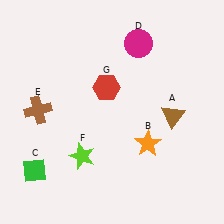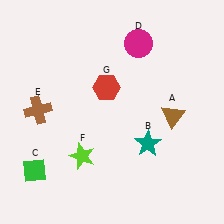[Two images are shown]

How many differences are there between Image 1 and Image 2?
There is 1 difference between the two images.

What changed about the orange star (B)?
In Image 1, B is orange. In Image 2, it changed to teal.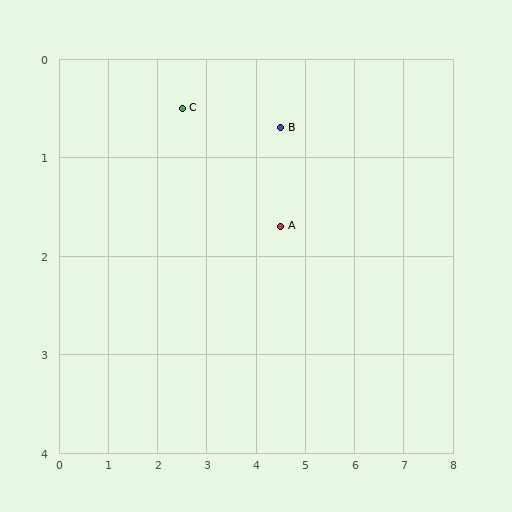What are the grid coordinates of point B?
Point B is at approximately (4.5, 0.7).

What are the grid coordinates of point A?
Point A is at approximately (4.5, 1.7).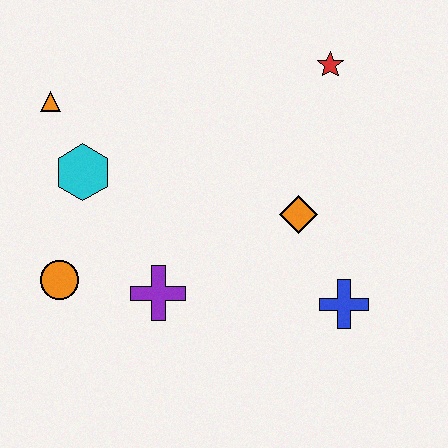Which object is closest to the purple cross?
The orange circle is closest to the purple cross.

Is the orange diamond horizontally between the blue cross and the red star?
No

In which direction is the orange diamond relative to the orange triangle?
The orange diamond is to the right of the orange triangle.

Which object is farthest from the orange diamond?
The orange triangle is farthest from the orange diamond.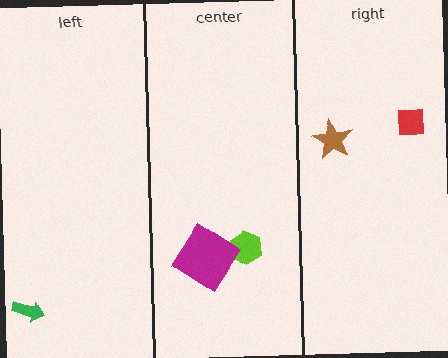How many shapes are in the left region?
1.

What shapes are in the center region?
The lime hexagon, the magenta diamond.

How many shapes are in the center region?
2.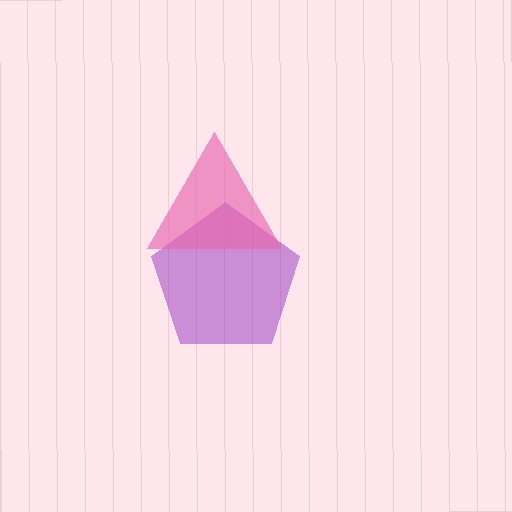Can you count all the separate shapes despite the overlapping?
Yes, there are 2 separate shapes.